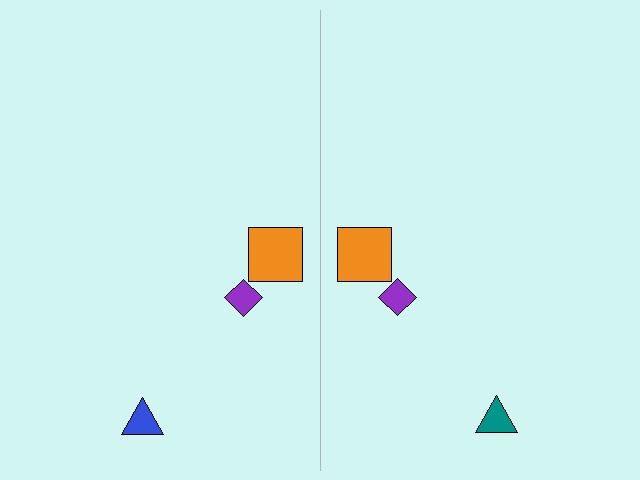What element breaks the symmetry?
The teal triangle on the right side breaks the symmetry — its mirror counterpart is blue.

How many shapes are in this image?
There are 6 shapes in this image.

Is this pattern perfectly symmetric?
No, the pattern is not perfectly symmetric. The teal triangle on the right side breaks the symmetry — its mirror counterpart is blue.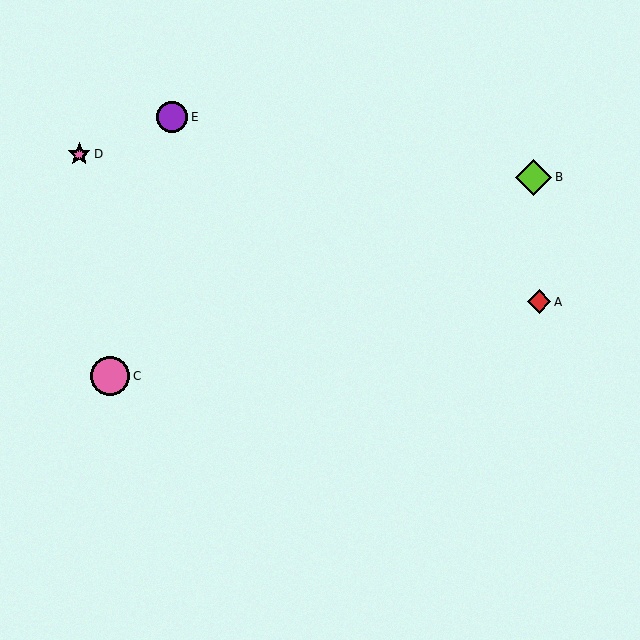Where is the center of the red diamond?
The center of the red diamond is at (539, 302).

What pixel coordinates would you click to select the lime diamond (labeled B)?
Click at (533, 177) to select the lime diamond B.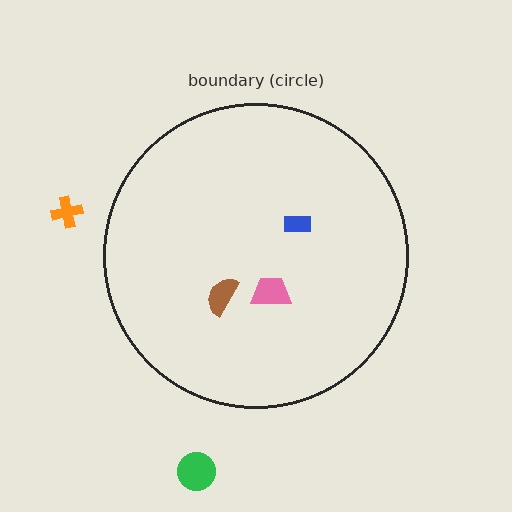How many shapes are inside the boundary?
3 inside, 2 outside.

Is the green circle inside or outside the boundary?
Outside.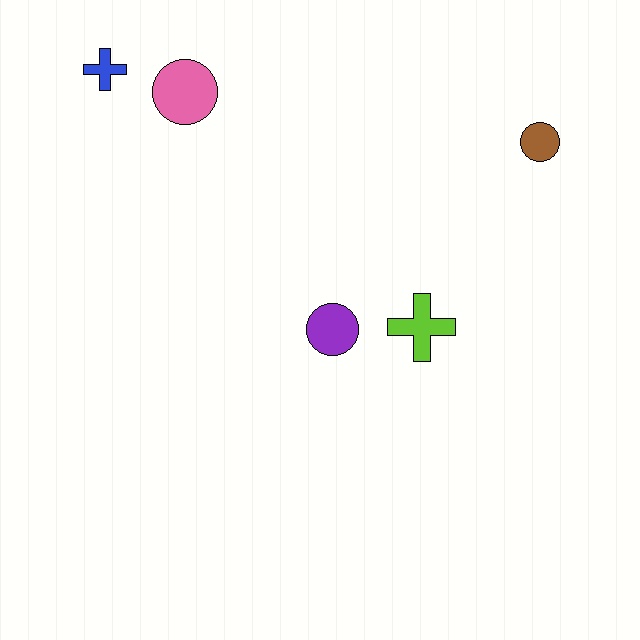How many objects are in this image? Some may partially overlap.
There are 5 objects.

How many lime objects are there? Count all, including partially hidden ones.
There is 1 lime object.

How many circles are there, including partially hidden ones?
There are 3 circles.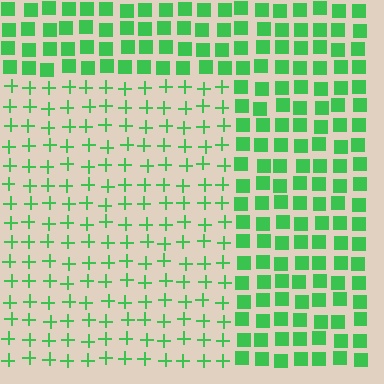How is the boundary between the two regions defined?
The boundary is defined by a change in element shape: plus signs inside vs. squares outside. All elements share the same color and spacing.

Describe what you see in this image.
The image is filled with small green elements arranged in a uniform grid. A rectangle-shaped region contains plus signs, while the surrounding area contains squares. The boundary is defined purely by the change in element shape.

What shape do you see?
I see a rectangle.